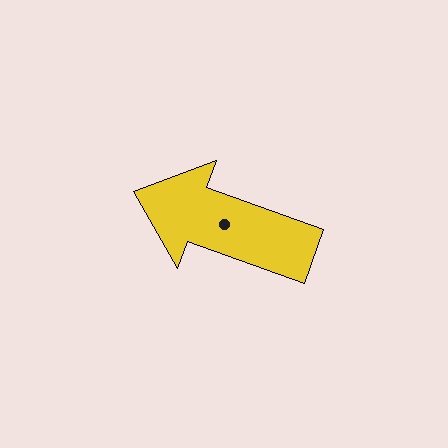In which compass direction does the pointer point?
West.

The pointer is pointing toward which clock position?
Roughly 10 o'clock.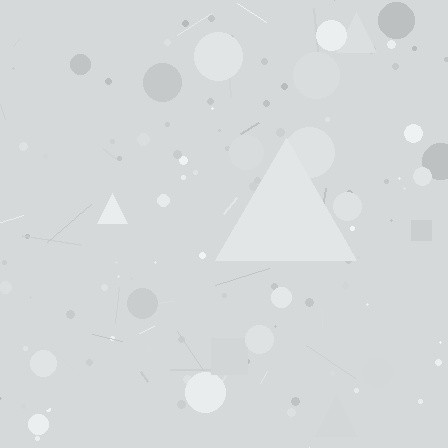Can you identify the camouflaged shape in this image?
The camouflaged shape is a triangle.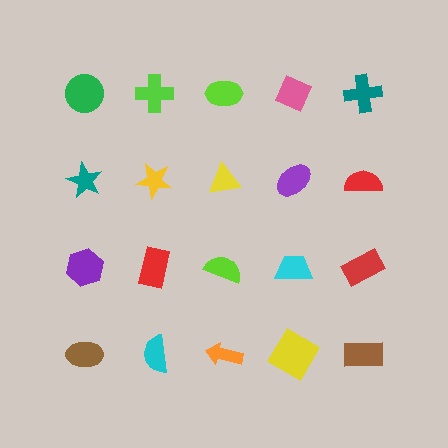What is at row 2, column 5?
A red semicircle.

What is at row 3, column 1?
A purple hexagon.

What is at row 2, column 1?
A teal star.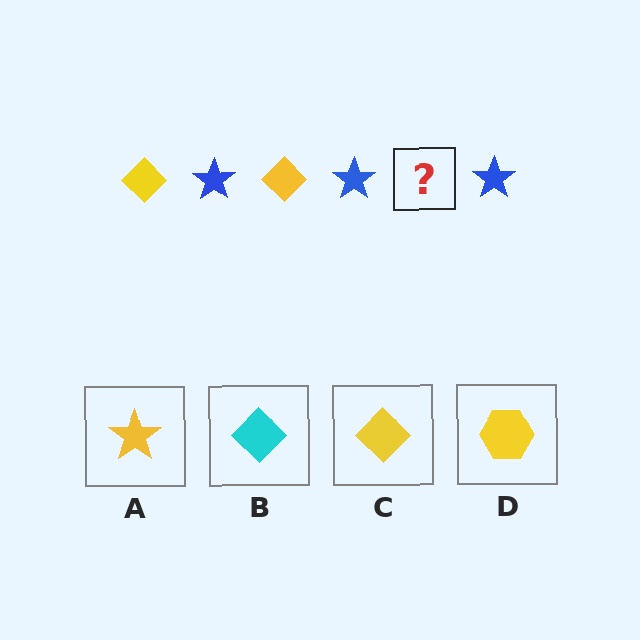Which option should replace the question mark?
Option C.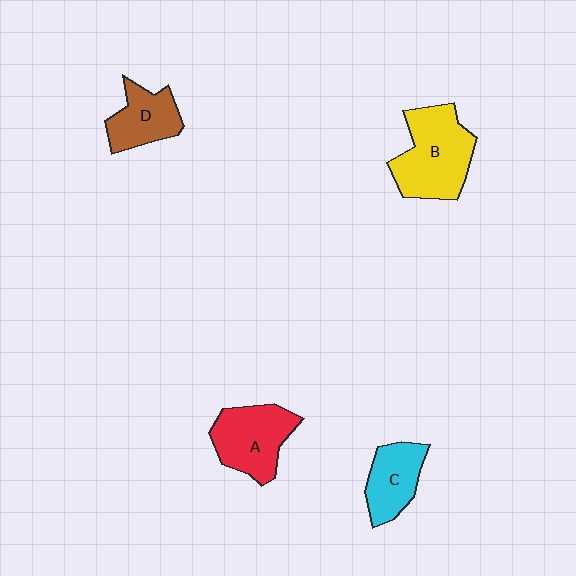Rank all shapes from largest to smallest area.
From largest to smallest: B (yellow), A (red), C (cyan), D (brown).